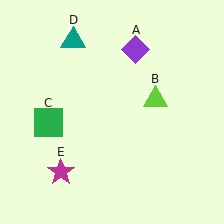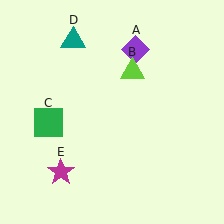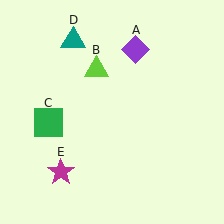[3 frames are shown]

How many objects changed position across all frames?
1 object changed position: lime triangle (object B).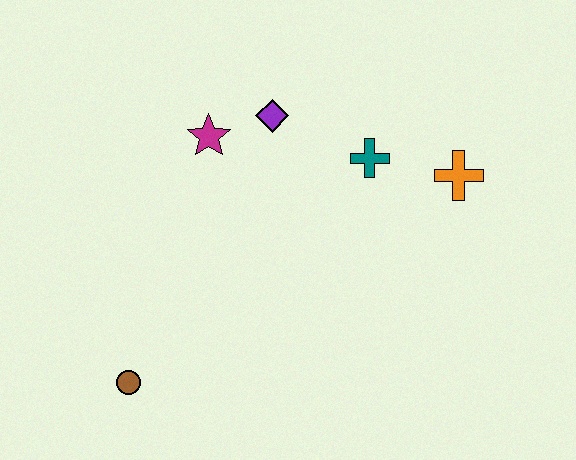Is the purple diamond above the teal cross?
Yes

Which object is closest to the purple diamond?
The magenta star is closest to the purple diamond.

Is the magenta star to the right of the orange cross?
No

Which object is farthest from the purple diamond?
The brown circle is farthest from the purple diamond.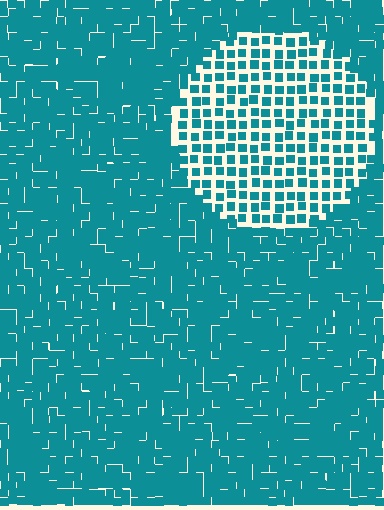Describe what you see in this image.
The image contains small teal elements arranged at two different densities. A circle-shaped region is visible where the elements are less densely packed than the surrounding area.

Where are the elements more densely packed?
The elements are more densely packed outside the circle boundary.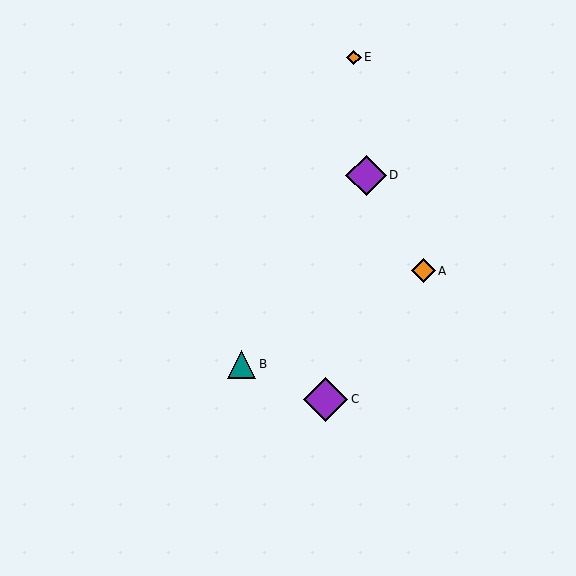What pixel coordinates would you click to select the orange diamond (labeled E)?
Click at (354, 58) to select the orange diamond E.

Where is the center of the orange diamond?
The center of the orange diamond is at (354, 58).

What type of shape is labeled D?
Shape D is a purple diamond.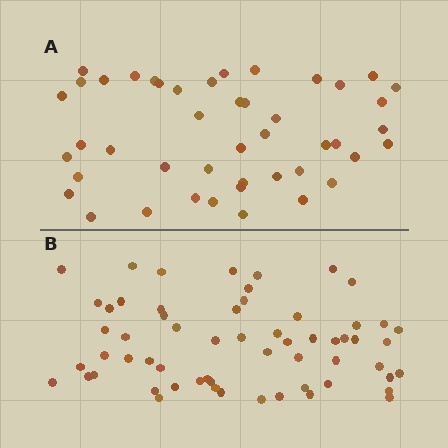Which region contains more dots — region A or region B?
Region B (the bottom region) has more dots.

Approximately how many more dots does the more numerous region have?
Region B has approximately 15 more dots than region A.